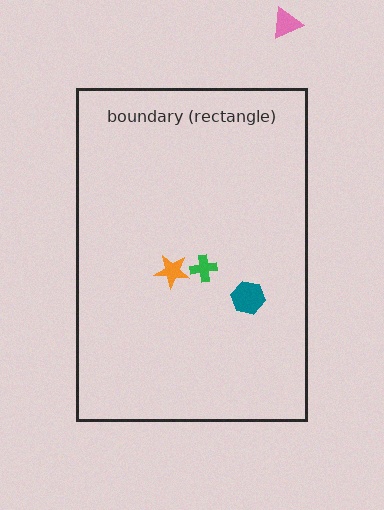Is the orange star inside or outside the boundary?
Inside.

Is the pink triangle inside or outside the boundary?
Outside.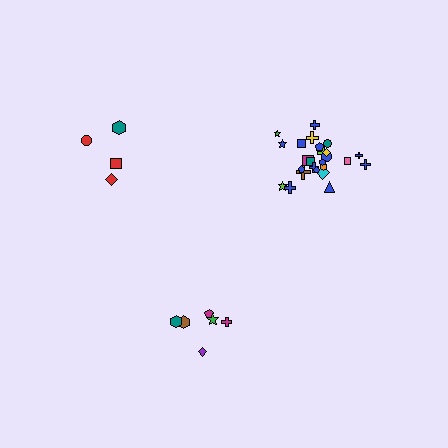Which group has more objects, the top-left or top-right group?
The top-right group.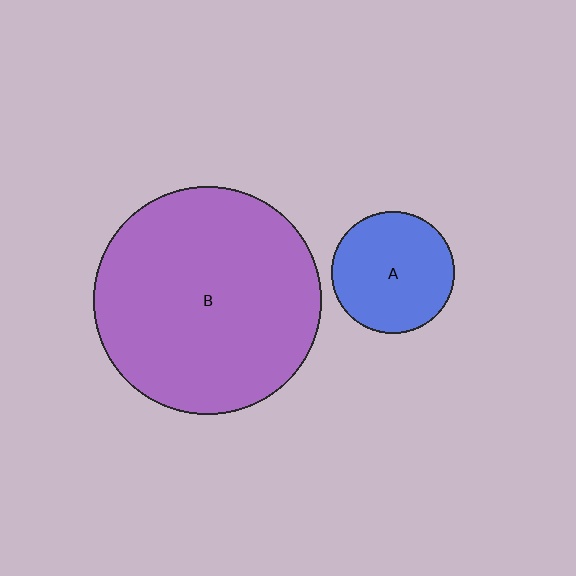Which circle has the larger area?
Circle B (purple).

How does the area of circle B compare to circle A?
Approximately 3.5 times.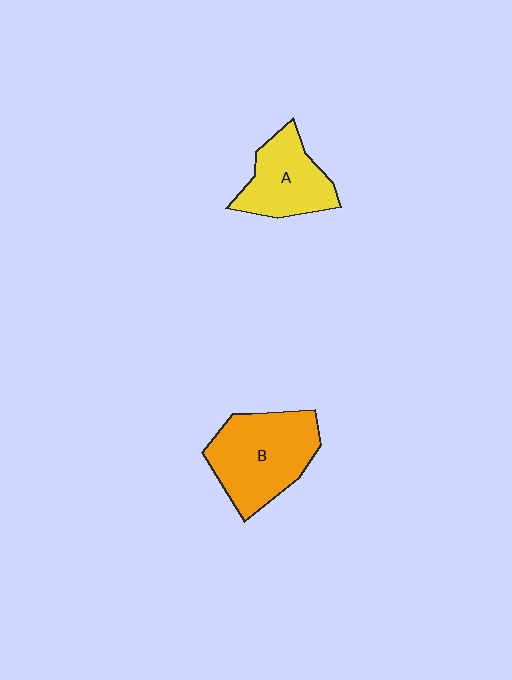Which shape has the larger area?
Shape B (orange).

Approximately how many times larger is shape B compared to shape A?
Approximately 1.4 times.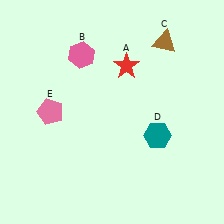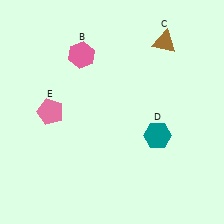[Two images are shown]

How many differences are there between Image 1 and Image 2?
There is 1 difference between the two images.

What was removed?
The red star (A) was removed in Image 2.